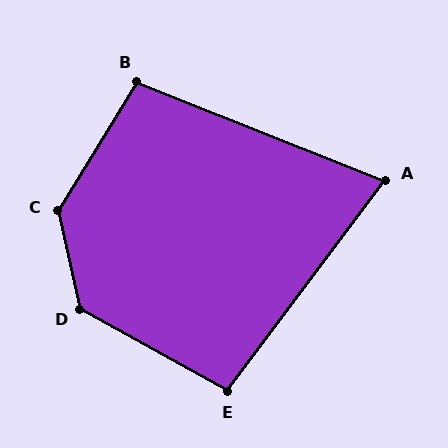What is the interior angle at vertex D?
Approximately 132 degrees (obtuse).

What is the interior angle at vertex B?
Approximately 100 degrees (obtuse).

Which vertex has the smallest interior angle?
A, at approximately 75 degrees.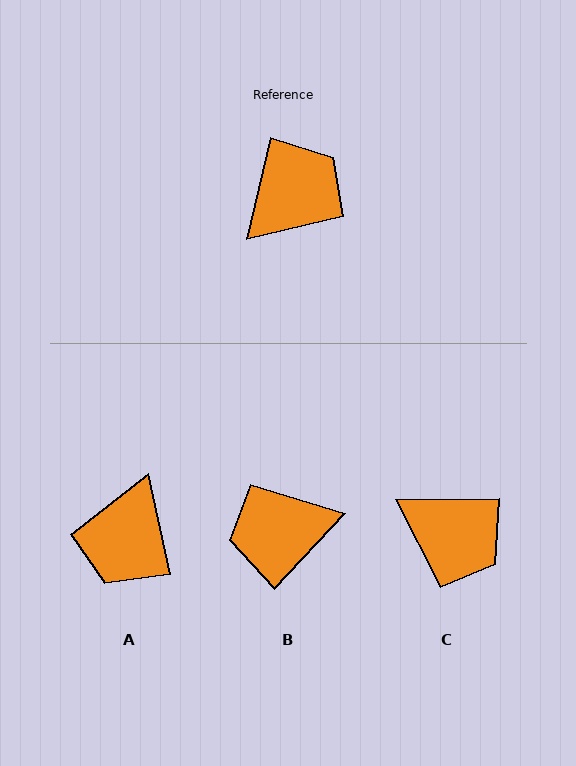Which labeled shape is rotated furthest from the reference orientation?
A, about 155 degrees away.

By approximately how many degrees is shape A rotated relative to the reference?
Approximately 155 degrees clockwise.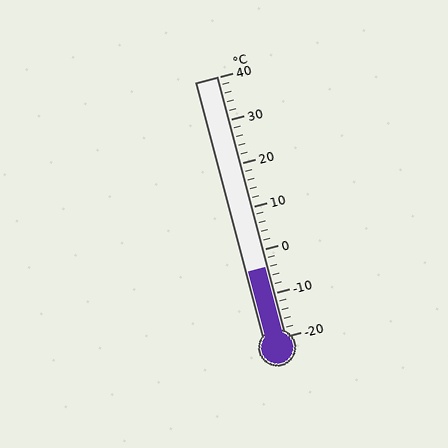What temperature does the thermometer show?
The thermometer shows approximately -4°C.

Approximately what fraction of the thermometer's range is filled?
The thermometer is filled to approximately 25% of its range.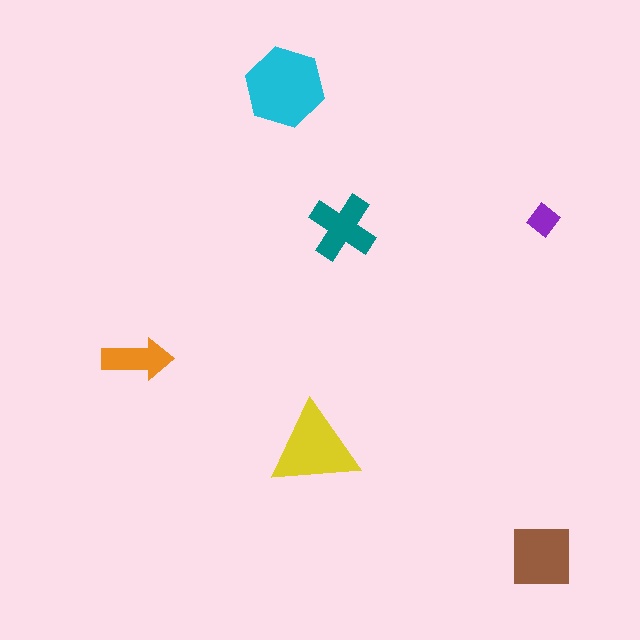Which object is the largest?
The cyan hexagon.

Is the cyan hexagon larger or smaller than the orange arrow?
Larger.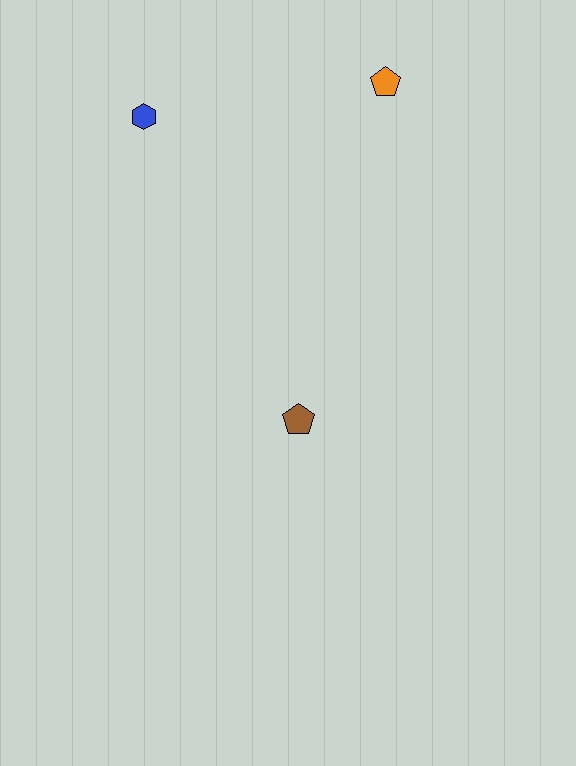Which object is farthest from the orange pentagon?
The brown pentagon is farthest from the orange pentagon.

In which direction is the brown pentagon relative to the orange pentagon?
The brown pentagon is below the orange pentagon.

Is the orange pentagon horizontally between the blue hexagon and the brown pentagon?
No